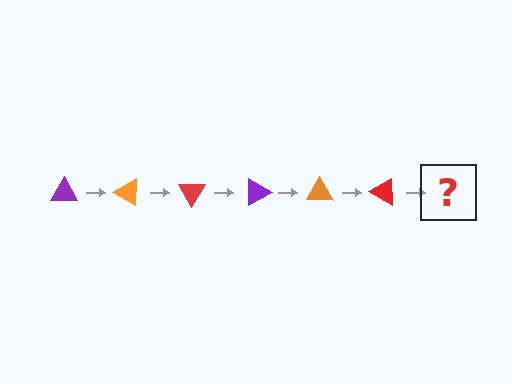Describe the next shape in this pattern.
It should be a purple triangle, rotated 180 degrees from the start.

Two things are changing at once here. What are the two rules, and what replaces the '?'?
The two rules are that it rotates 30 degrees each step and the color cycles through purple, orange, and red. The '?' should be a purple triangle, rotated 180 degrees from the start.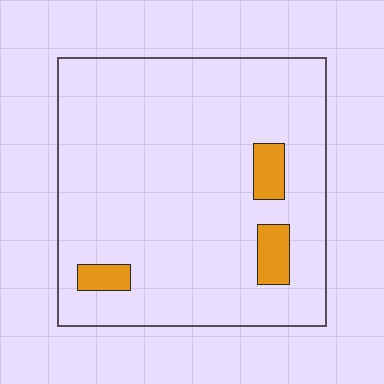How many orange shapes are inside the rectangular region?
3.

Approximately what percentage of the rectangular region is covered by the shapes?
Approximately 5%.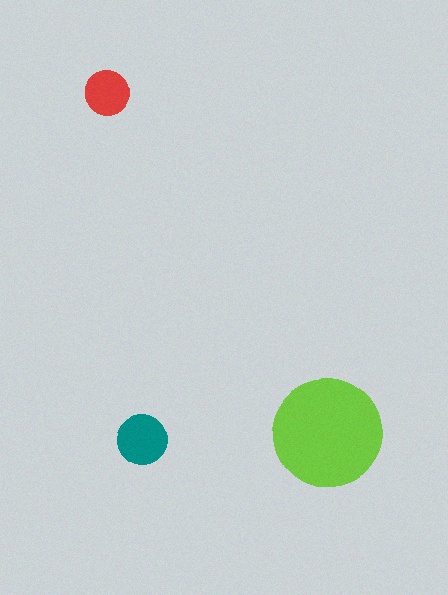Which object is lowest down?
The teal circle is bottommost.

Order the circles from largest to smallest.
the lime one, the teal one, the red one.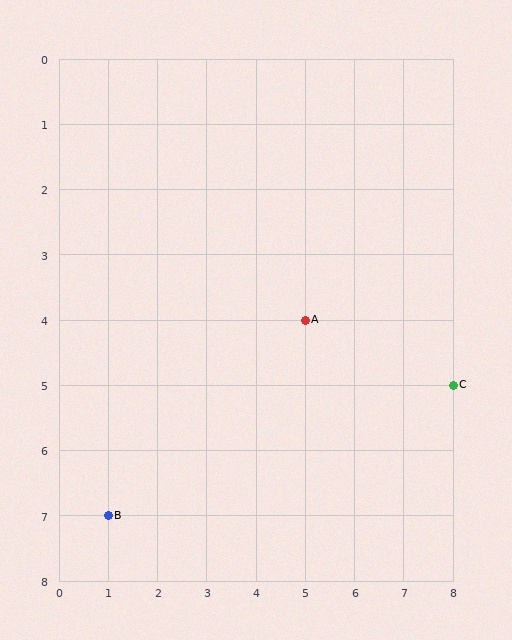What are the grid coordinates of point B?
Point B is at grid coordinates (1, 7).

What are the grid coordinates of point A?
Point A is at grid coordinates (5, 4).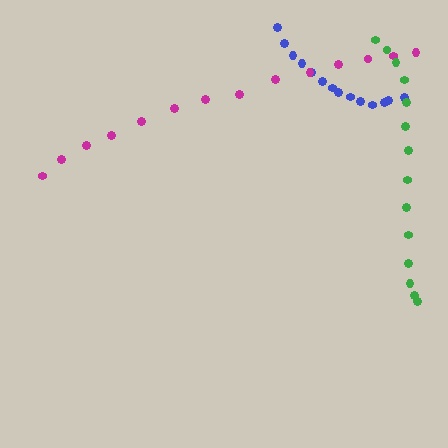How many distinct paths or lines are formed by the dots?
There are 3 distinct paths.